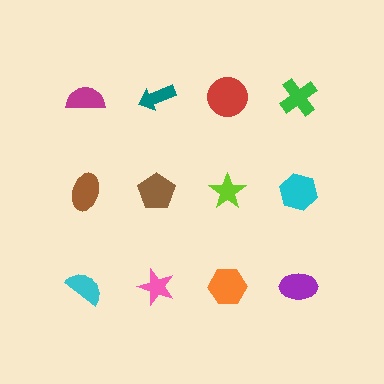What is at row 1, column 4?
A green cross.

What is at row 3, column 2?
A pink star.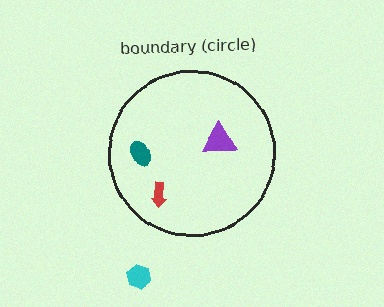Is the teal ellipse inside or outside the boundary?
Inside.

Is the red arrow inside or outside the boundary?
Inside.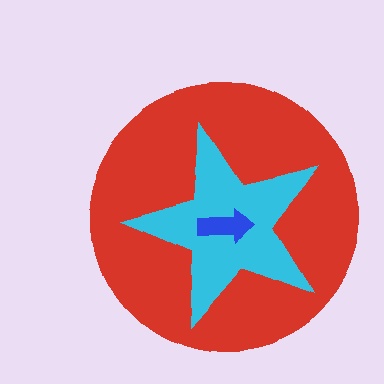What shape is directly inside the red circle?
The cyan star.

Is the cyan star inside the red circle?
Yes.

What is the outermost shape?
The red circle.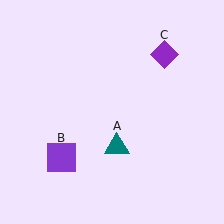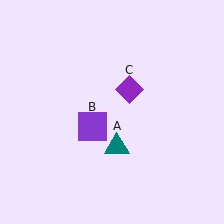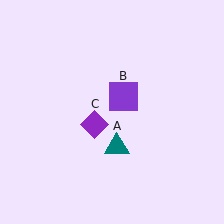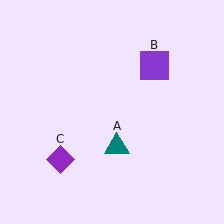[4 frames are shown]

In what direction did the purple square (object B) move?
The purple square (object B) moved up and to the right.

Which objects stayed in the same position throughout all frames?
Teal triangle (object A) remained stationary.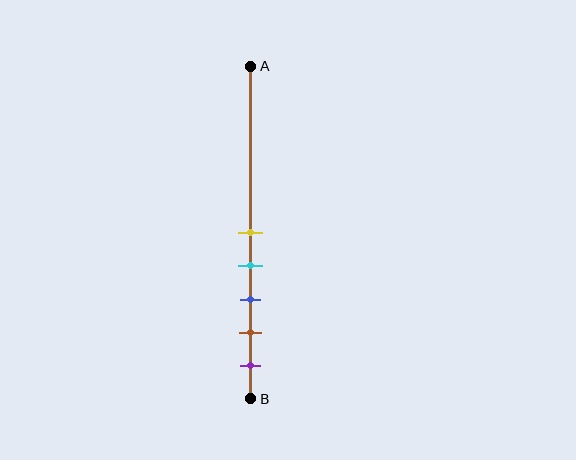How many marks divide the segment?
There are 5 marks dividing the segment.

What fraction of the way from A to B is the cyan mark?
The cyan mark is approximately 60% (0.6) of the way from A to B.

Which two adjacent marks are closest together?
The yellow and cyan marks are the closest adjacent pair.